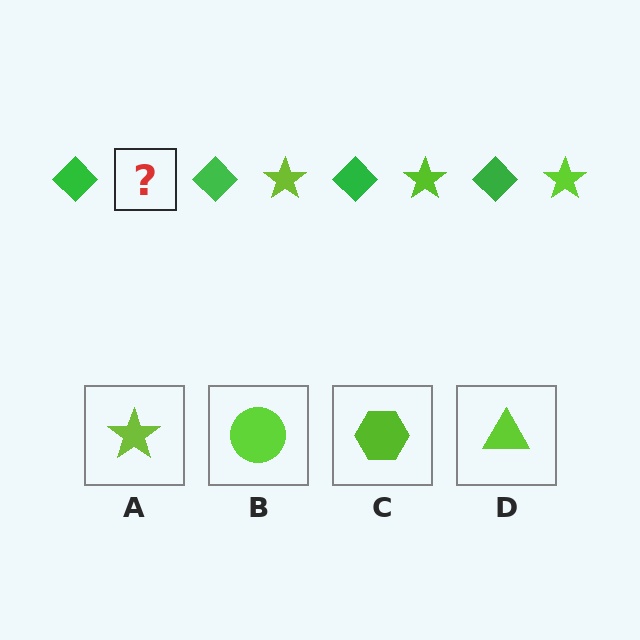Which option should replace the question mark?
Option A.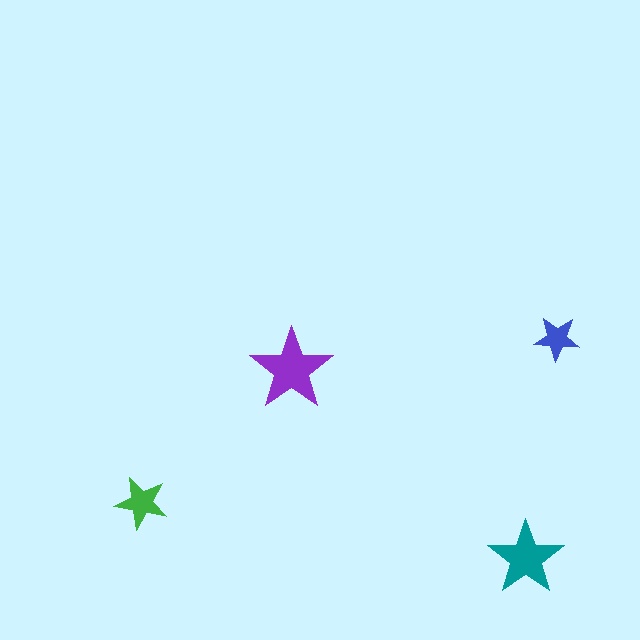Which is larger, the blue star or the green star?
The green one.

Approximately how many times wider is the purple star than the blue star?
About 2 times wider.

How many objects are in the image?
There are 4 objects in the image.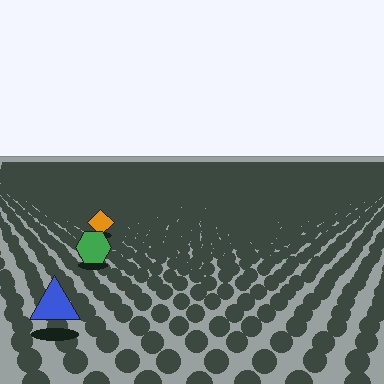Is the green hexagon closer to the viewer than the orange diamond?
Yes. The green hexagon is closer — you can tell from the texture gradient: the ground texture is coarser near it.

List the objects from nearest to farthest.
From nearest to farthest: the blue triangle, the green hexagon, the orange diamond.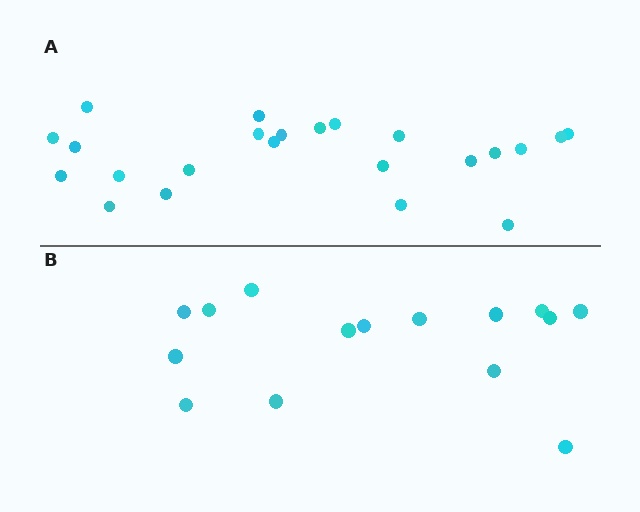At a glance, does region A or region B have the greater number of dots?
Region A (the top region) has more dots.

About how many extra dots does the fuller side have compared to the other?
Region A has roughly 8 or so more dots than region B.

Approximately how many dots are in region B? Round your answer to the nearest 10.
About 20 dots. (The exact count is 15, which rounds to 20.)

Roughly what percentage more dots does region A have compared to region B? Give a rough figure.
About 55% more.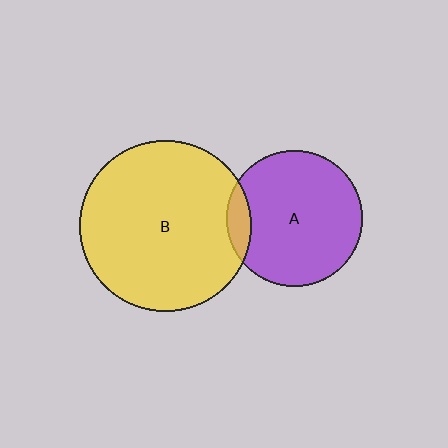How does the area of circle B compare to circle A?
Approximately 1.6 times.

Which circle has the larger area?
Circle B (yellow).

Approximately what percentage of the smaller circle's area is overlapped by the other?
Approximately 10%.